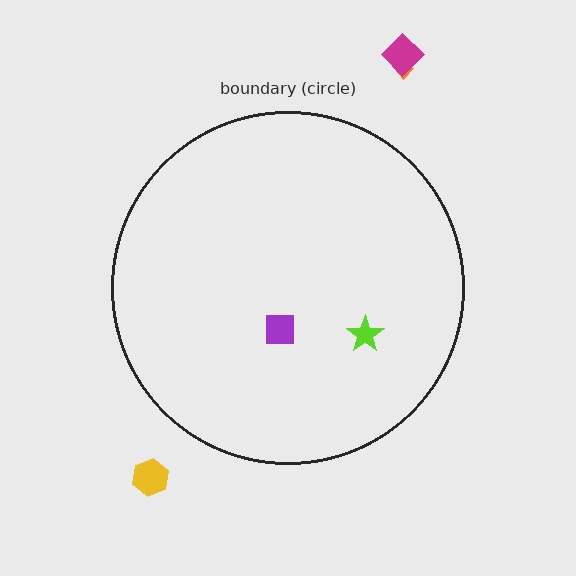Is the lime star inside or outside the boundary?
Inside.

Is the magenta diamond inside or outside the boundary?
Outside.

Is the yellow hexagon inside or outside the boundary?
Outside.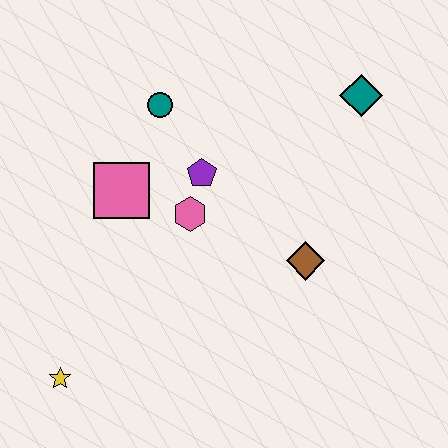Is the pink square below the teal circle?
Yes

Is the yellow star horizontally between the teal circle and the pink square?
No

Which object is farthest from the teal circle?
The yellow star is farthest from the teal circle.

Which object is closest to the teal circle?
The purple pentagon is closest to the teal circle.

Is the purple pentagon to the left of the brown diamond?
Yes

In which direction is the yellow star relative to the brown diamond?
The yellow star is to the left of the brown diamond.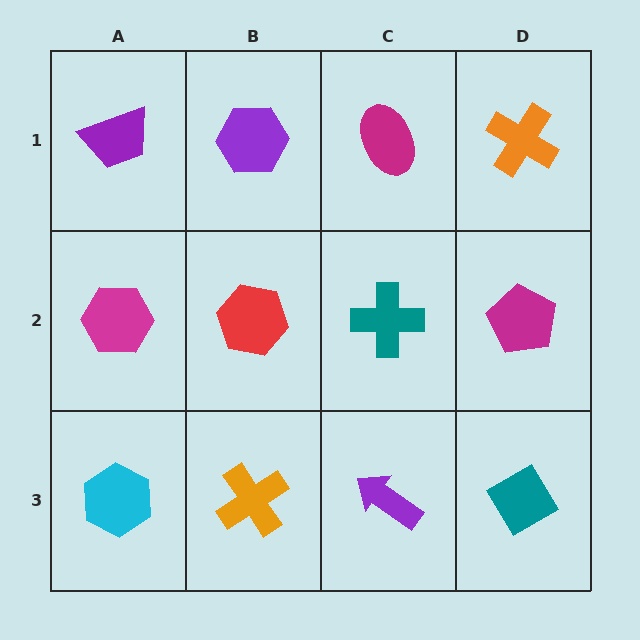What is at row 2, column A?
A magenta hexagon.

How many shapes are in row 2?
4 shapes.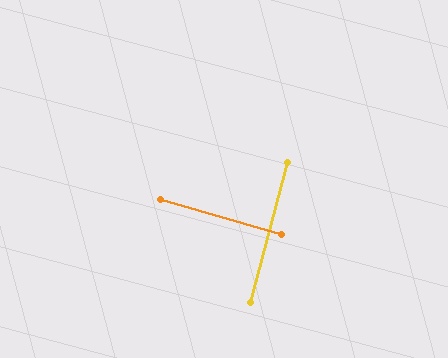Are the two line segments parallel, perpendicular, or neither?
Perpendicular — they meet at approximately 89°.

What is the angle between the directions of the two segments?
Approximately 89 degrees.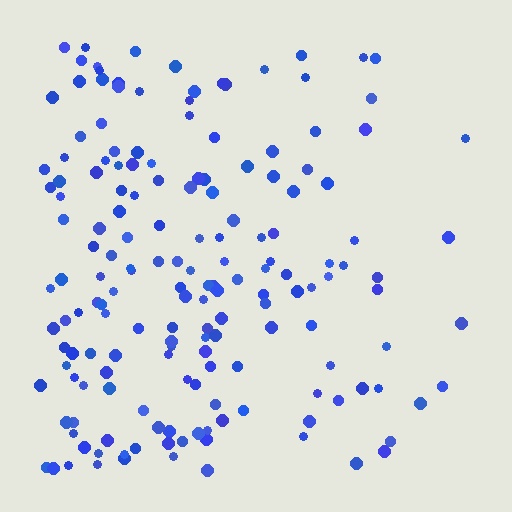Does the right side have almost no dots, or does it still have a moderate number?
Still a moderate number, just noticeably fewer than the left.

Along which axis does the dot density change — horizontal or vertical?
Horizontal.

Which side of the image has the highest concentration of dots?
The left.